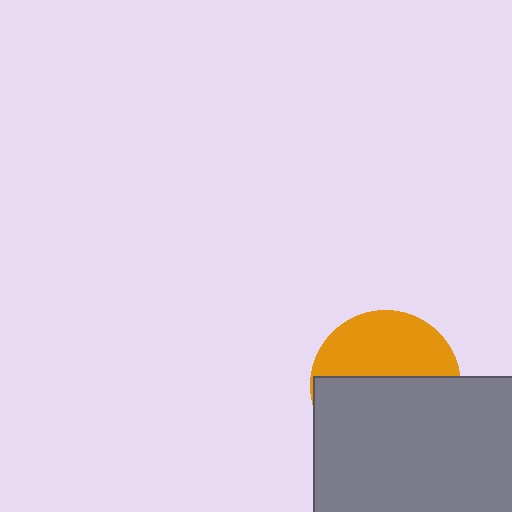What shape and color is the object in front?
The object in front is a gray rectangle.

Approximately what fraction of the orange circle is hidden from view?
Roughly 58% of the orange circle is hidden behind the gray rectangle.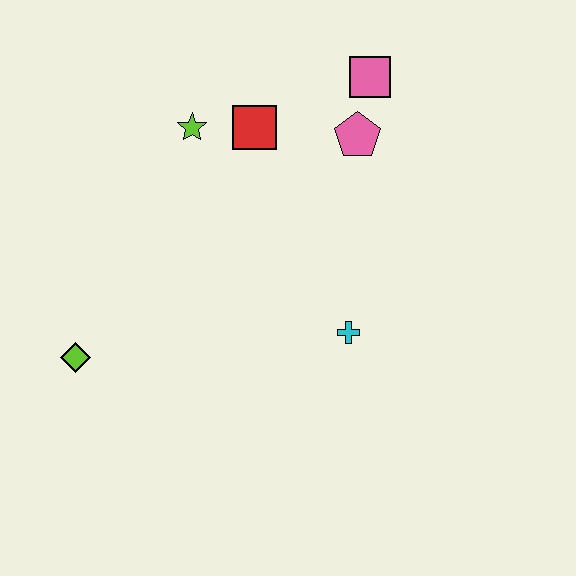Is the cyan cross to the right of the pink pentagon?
No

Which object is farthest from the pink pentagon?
The lime diamond is farthest from the pink pentagon.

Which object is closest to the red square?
The lime star is closest to the red square.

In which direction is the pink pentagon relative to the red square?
The pink pentagon is to the right of the red square.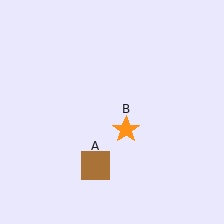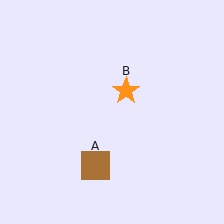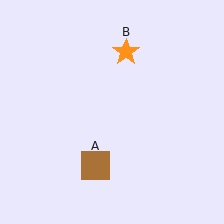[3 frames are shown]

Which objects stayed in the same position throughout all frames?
Brown square (object A) remained stationary.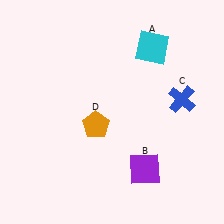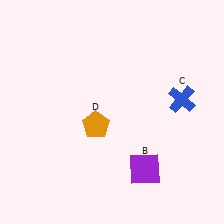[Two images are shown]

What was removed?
The cyan square (A) was removed in Image 2.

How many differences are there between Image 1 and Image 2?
There is 1 difference between the two images.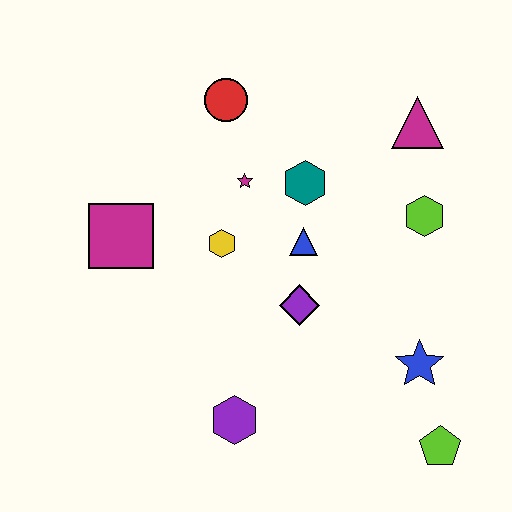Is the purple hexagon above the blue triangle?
No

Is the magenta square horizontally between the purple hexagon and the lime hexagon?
No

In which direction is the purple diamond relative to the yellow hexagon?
The purple diamond is to the right of the yellow hexagon.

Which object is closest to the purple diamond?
The blue triangle is closest to the purple diamond.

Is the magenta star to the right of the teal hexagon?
No